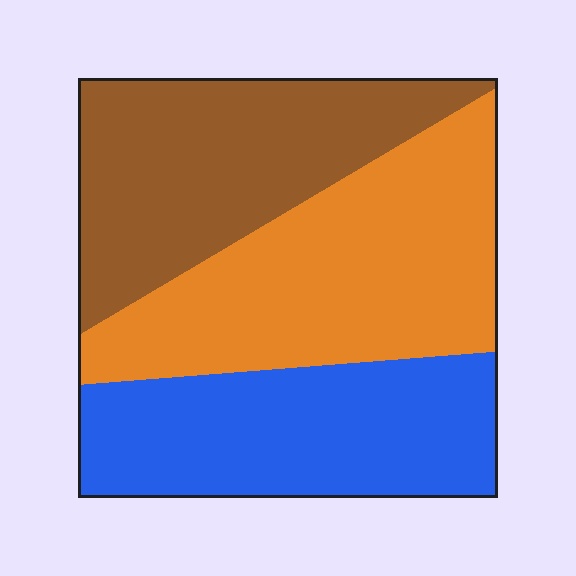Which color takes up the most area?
Orange, at roughly 35%.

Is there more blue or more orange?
Orange.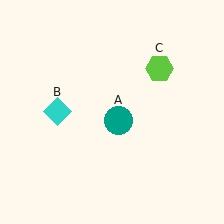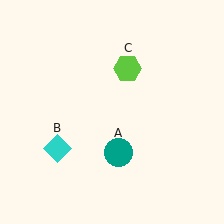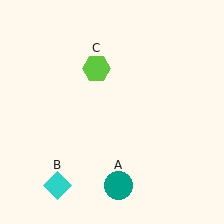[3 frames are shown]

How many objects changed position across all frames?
3 objects changed position: teal circle (object A), cyan diamond (object B), lime hexagon (object C).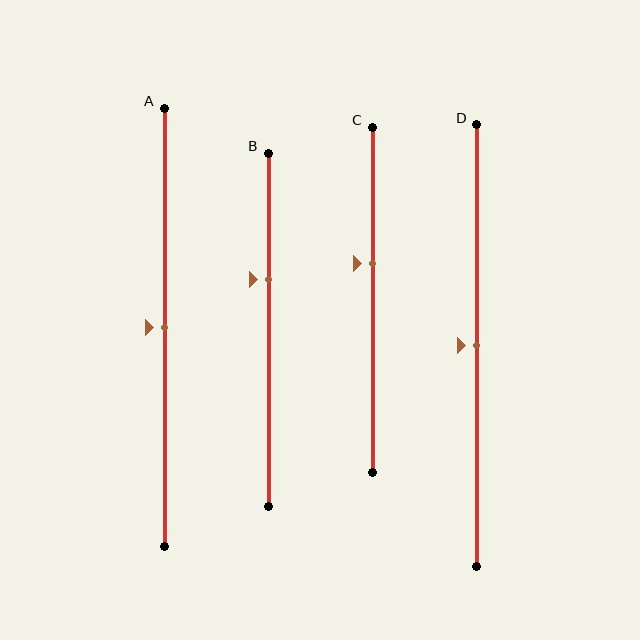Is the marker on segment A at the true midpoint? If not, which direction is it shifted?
Yes, the marker on segment A is at the true midpoint.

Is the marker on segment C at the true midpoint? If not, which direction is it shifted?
No, the marker on segment C is shifted upward by about 11% of the segment length.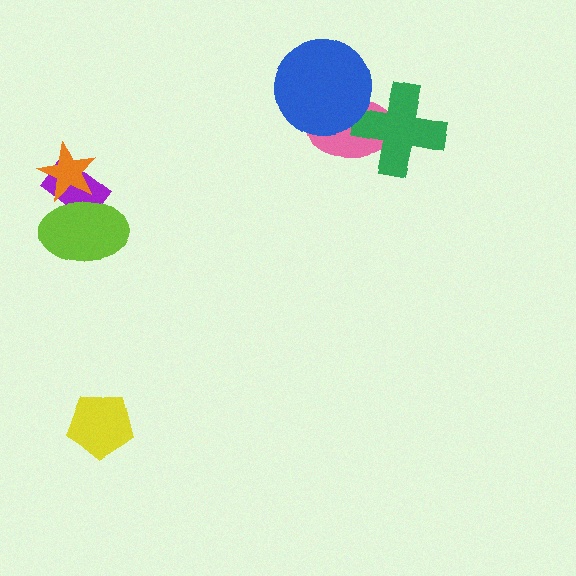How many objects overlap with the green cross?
1 object overlaps with the green cross.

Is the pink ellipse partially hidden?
Yes, it is partially covered by another shape.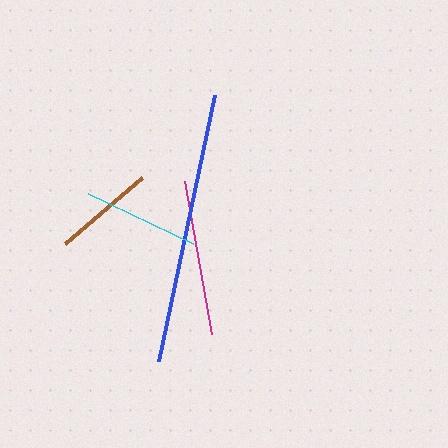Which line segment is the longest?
The blue line is the longest at approximately 272 pixels.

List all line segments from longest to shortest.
From longest to shortest: blue, magenta, cyan, brown.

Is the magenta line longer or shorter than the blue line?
The blue line is longer than the magenta line.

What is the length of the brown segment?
The brown segment is approximately 101 pixels long.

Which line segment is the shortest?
The brown line is the shortest at approximately 101 pixels.